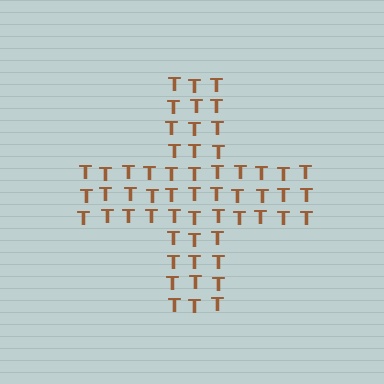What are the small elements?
The small elements are letter T's.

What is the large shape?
The large shape is a cross.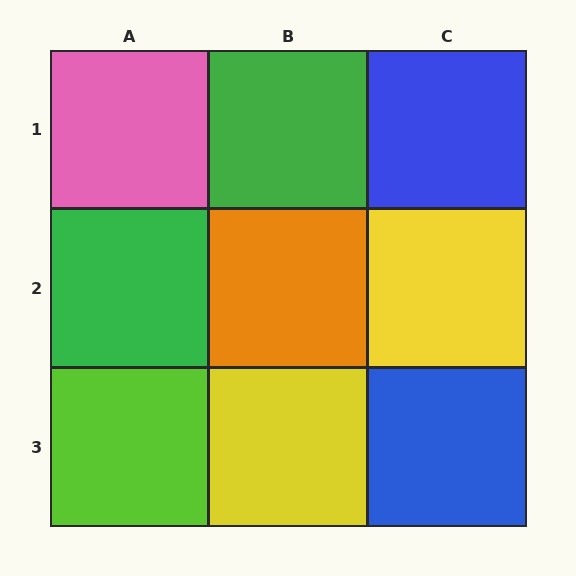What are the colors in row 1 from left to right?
Pink, green, blue.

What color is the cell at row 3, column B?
Yellow.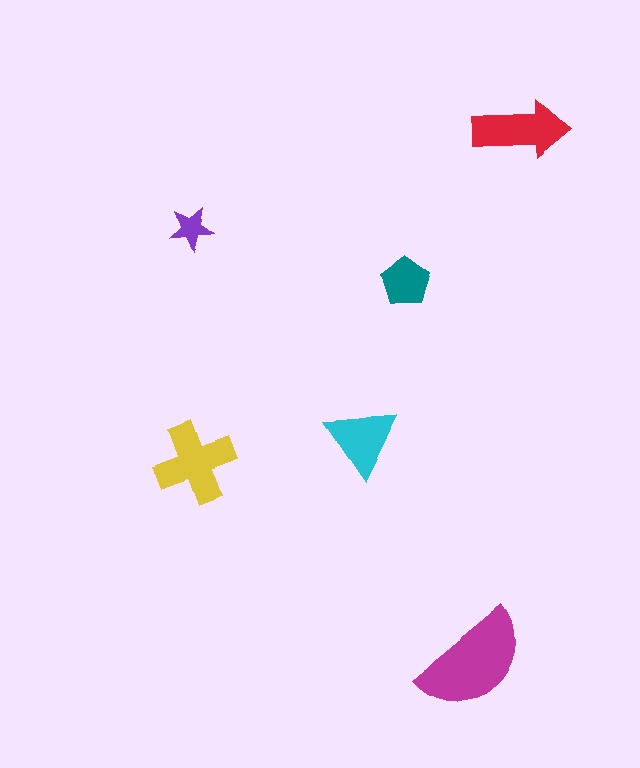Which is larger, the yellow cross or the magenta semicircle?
The magenta semicircle.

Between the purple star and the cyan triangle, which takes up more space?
The cyan triangle.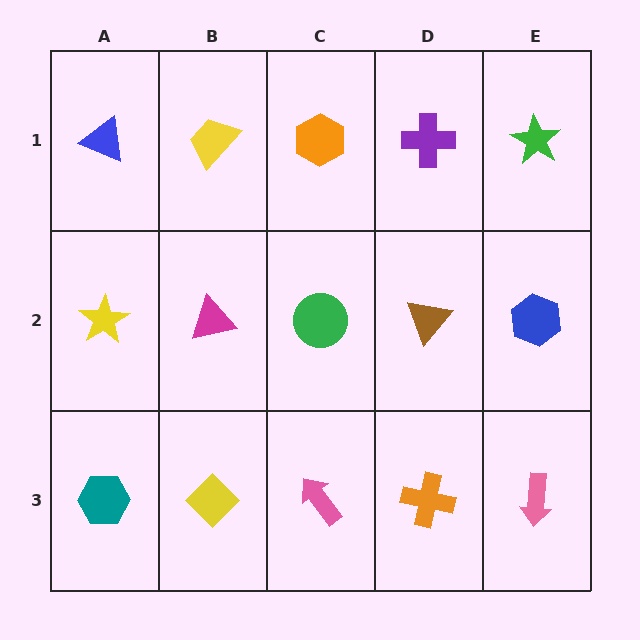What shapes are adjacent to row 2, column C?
An orange hexagon (row 1, column C), a pink arrow (row 3, column C), a magenta triangle (row 2, column B), a brown triangle (row 2, column D).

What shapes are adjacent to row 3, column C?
A green circle (row 2, column C), a yellow diamond (row 3, column B), an orange cross (row 3, column D).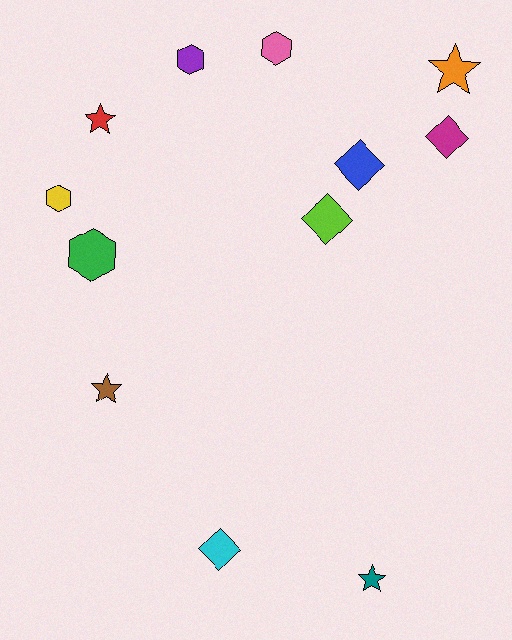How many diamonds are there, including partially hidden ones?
There are 4 diamonds.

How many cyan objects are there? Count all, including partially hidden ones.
There is 1 cyan object.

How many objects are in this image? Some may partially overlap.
There are 12 objects.